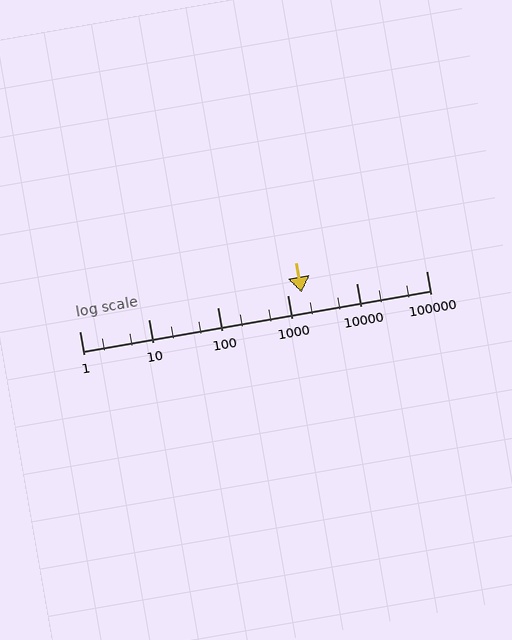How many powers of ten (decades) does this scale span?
The scale spans 5 decades, from 1 to 100000.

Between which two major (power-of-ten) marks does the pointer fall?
The pointer is between 1000 and 10000.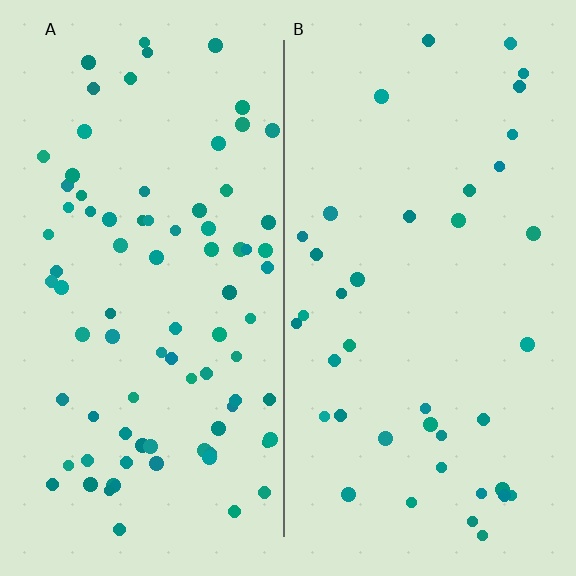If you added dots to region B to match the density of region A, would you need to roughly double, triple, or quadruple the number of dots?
Approximately double.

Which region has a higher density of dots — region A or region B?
A (the left).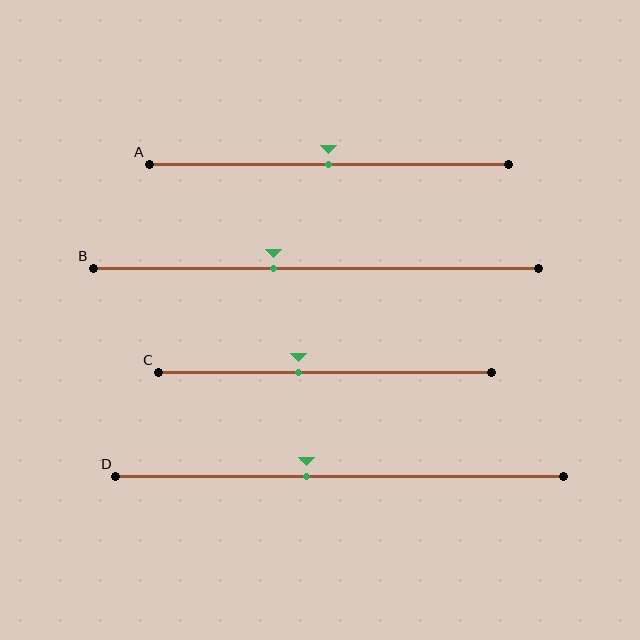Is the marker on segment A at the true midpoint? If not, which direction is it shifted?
Yes, the marker on segment A is at the true midpoint.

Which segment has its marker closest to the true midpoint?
Segment A has its marker closest to the true midpoint.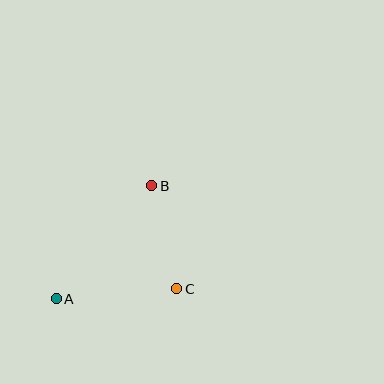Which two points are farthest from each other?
Points A and B are farthest from each other.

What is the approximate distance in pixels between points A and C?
The distance between A and C is approximately 121 pixels.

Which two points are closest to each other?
Points B and C are closest to each other.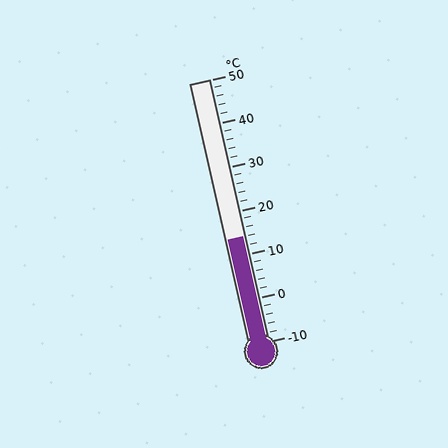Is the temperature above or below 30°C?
The temperature is below 30°C.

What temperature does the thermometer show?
The thermometer shows approximately 14°C.